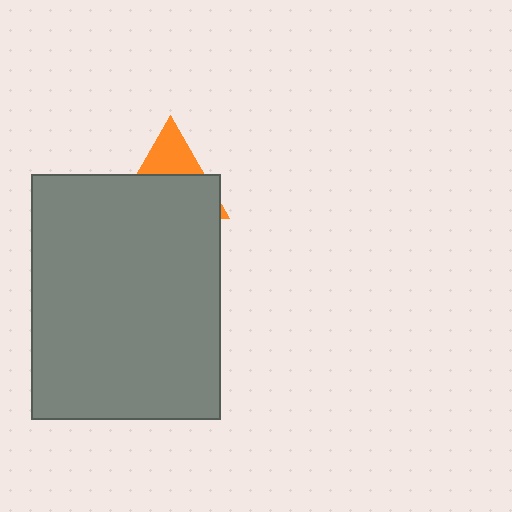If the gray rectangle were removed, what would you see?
You would see the complete orange triangle.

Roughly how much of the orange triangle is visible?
A small part of it is visible (roughly 33%).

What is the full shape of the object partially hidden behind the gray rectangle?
The partially hidden object is an orange triangle.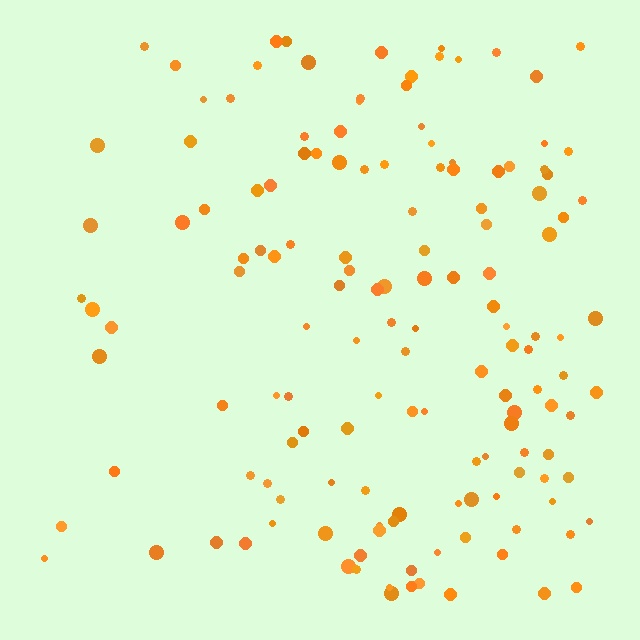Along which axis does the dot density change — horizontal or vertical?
Horizontal.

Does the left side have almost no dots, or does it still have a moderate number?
Still a moderate number, just noticeably fewer than the right.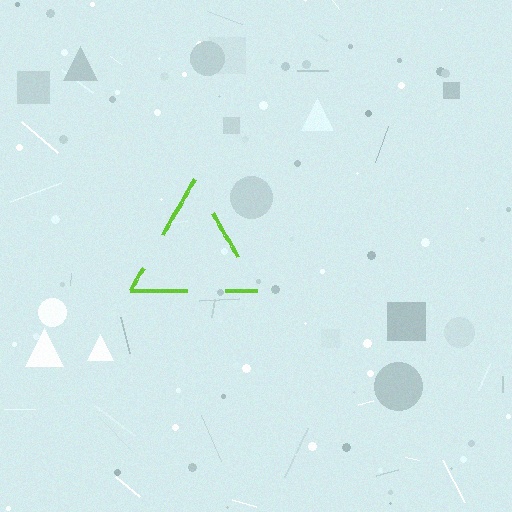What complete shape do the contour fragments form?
The contour fragments form a triangle.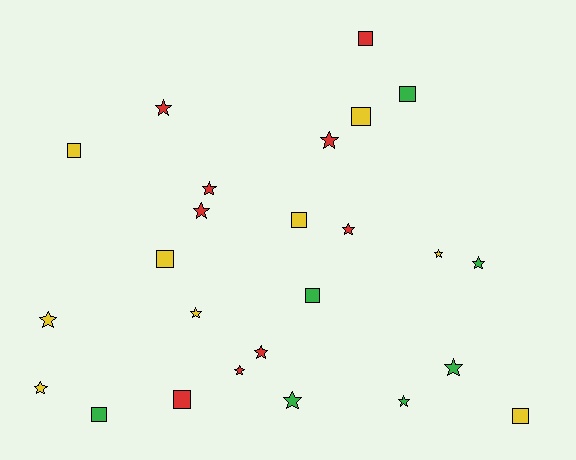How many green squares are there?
There are 3 green squares.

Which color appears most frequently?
Yellow, with 9 objects.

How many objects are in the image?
There are 25 objects.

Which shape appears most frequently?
Star, with 15 objects.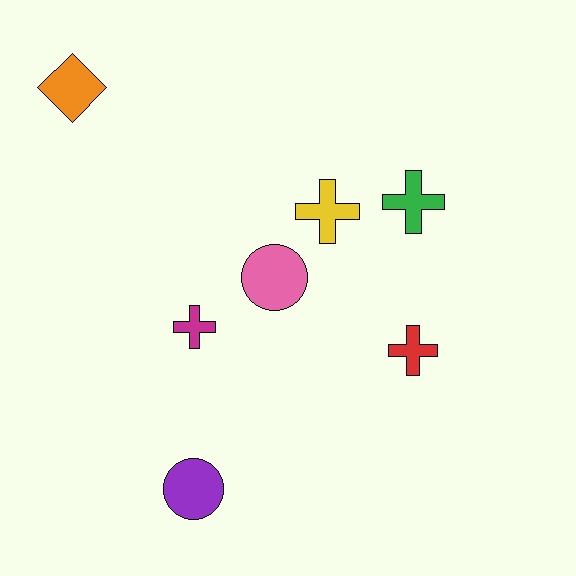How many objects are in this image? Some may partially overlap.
There are 7 objects.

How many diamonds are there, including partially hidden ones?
There is 1 diamond.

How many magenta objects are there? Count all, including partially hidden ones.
There is 1 magenta object.